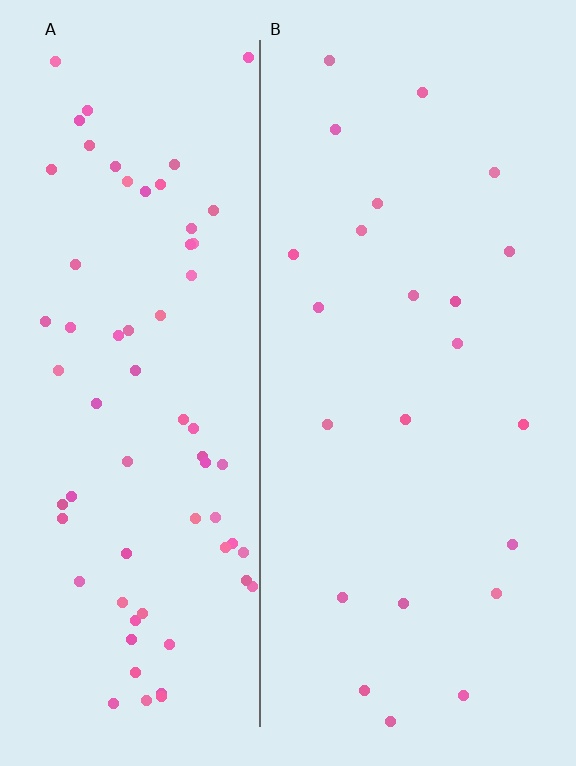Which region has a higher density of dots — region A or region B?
A (the left).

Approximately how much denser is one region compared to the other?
Approximately 3.0× — region A over region B.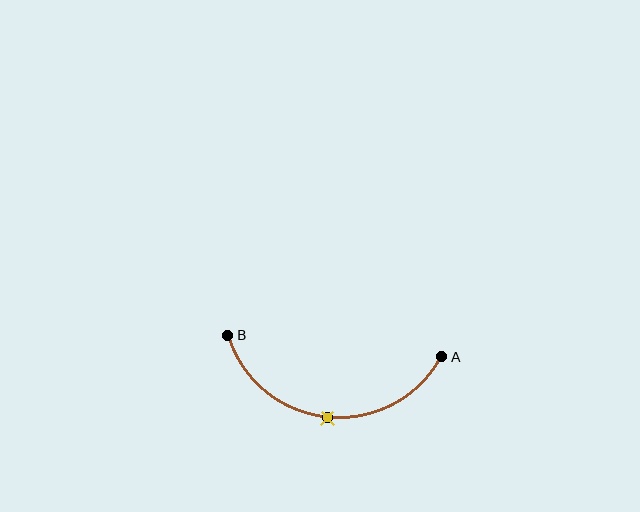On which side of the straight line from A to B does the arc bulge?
The arc bulges below the straight line connecting A and B.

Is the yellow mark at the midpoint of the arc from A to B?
Yes. The yellow mark lies on the arc at equal arc-length from both A and B — it is the arc midpoint.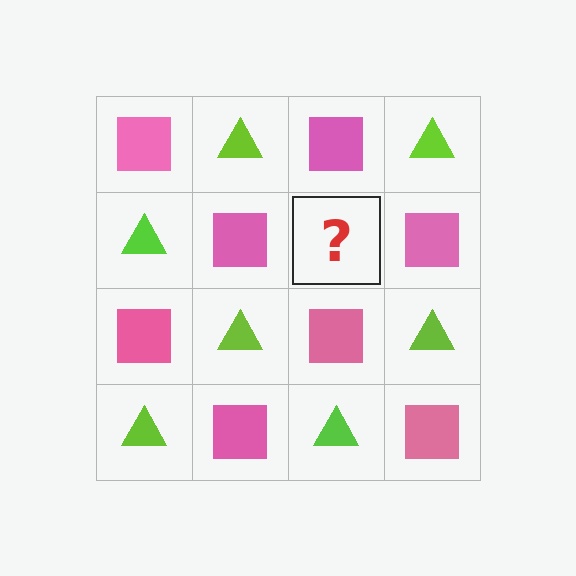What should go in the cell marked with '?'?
The missing cell should contain a lime triangle.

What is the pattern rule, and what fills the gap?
The rule is that it alternates pink square and lime triangle in a checkerboard pattern. The gap should be filled with a lime triangle.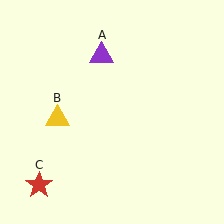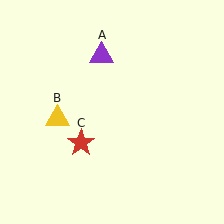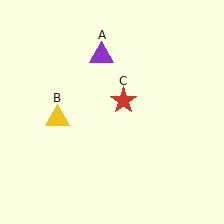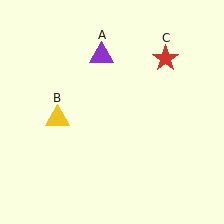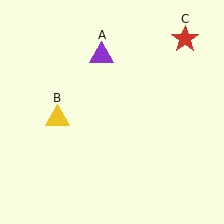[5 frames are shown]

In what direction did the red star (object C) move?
The red star (object C) moved up and to the right.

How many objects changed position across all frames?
1 object changed position: red star (object C).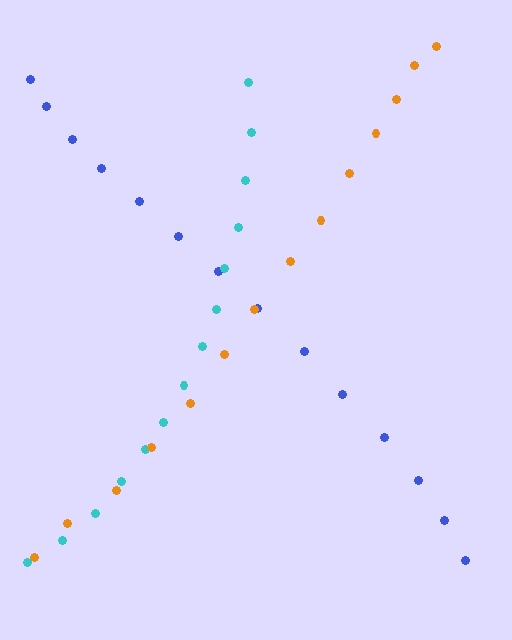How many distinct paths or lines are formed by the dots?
There are 3 distinct paths.